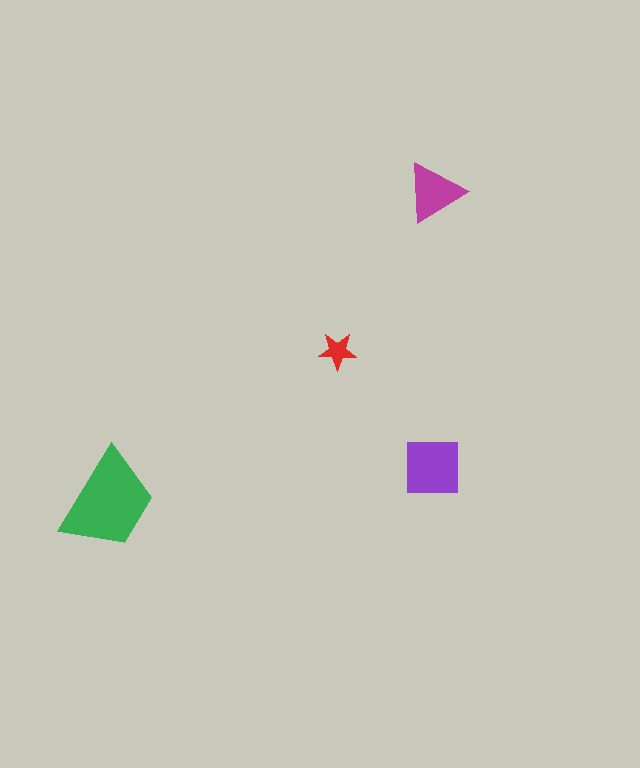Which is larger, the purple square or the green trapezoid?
The green trapezoid.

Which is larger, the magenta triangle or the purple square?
The purple square.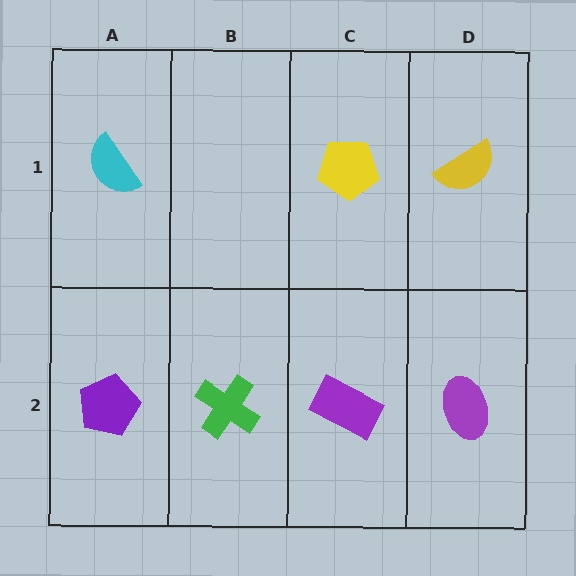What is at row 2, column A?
A purple pentagon.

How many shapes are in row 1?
3 shapes.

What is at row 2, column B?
A green cross.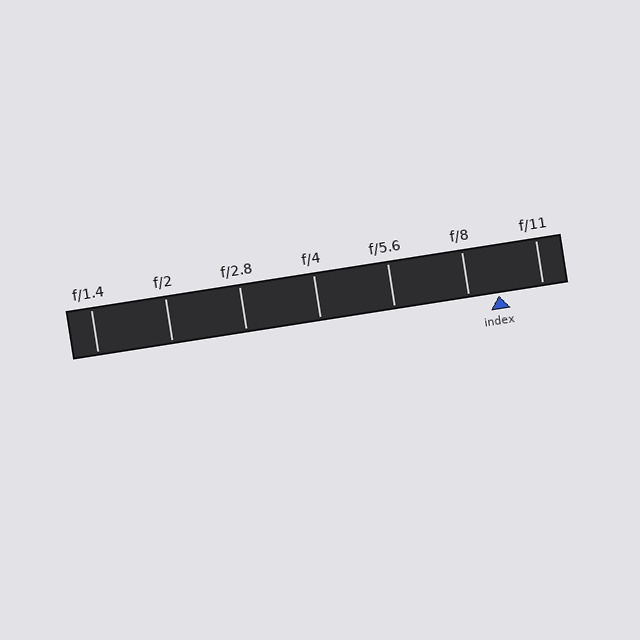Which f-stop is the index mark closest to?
The index mark is closest to f/8.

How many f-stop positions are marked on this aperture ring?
There are 7 f-stop positions marked.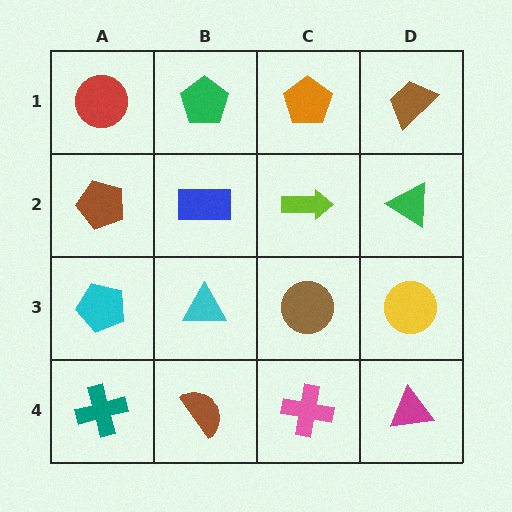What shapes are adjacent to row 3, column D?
A green triangle (row 2, column D), a magenta triangle (row 4, column D), a brown circle (row 3, column C).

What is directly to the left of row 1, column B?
A red circle.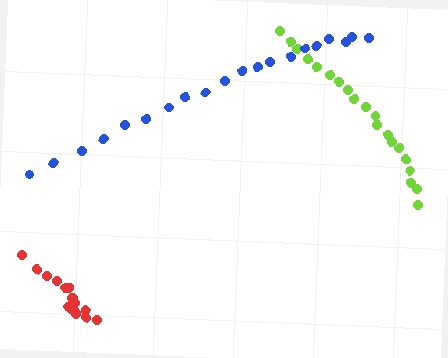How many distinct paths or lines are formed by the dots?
There are 3 distinct paths.